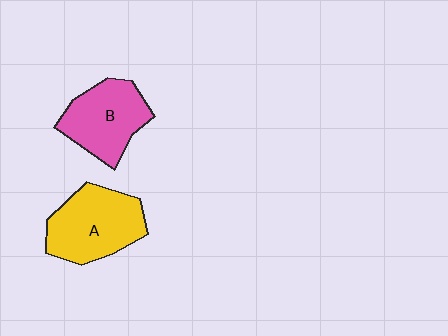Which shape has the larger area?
Shape A (yellow).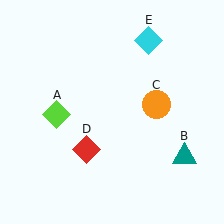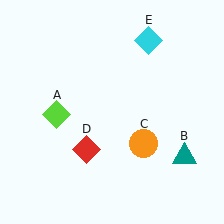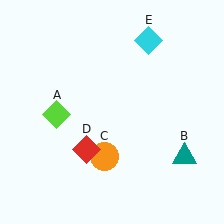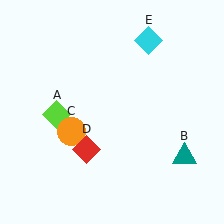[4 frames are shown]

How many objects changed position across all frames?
1 object changed position: orange circle (object C).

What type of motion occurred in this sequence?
The orange circle (object C) rotated clockwise around the center of the scene.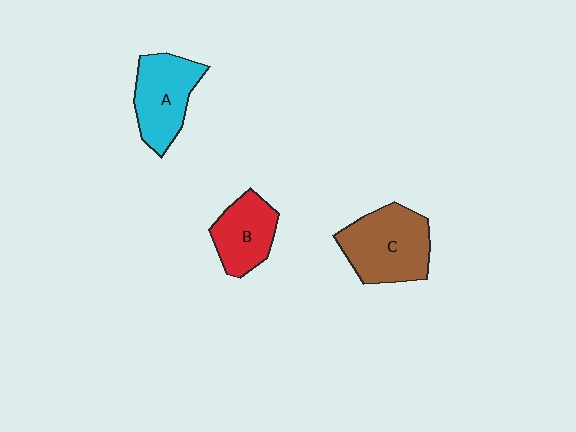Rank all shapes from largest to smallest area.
From largest to smallest: C (brown), A (cyan), B (red).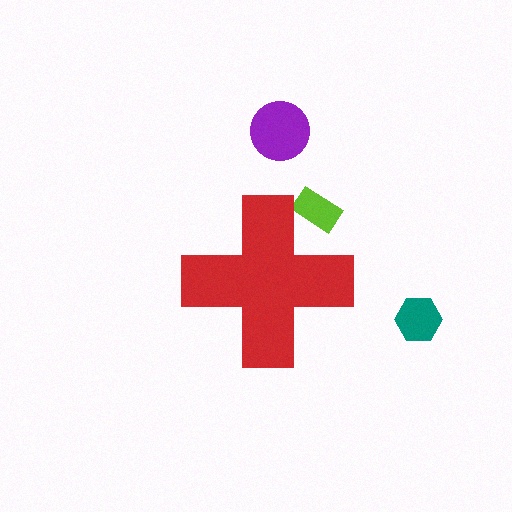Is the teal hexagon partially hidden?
No, the teal hexagon is fully visible.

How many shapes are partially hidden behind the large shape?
1 shape is partially hidden.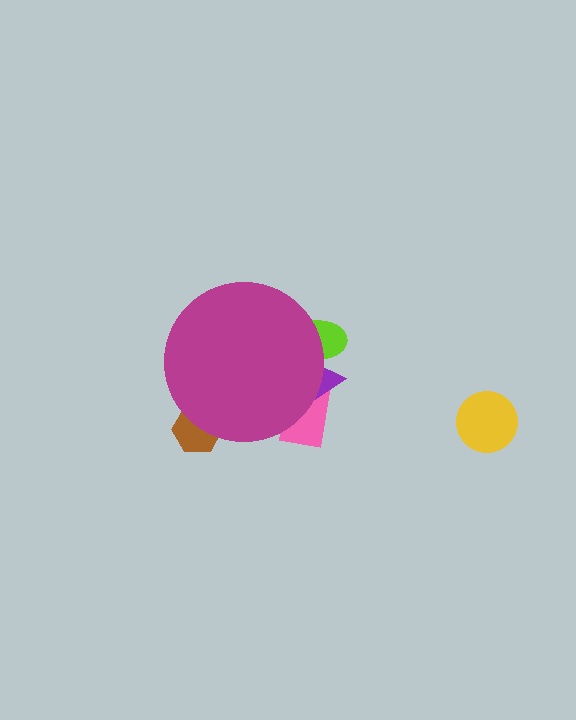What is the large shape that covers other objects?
A magenta circle.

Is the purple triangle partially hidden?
Yes, the purple triangle is partially hidden behind the magenta circle.